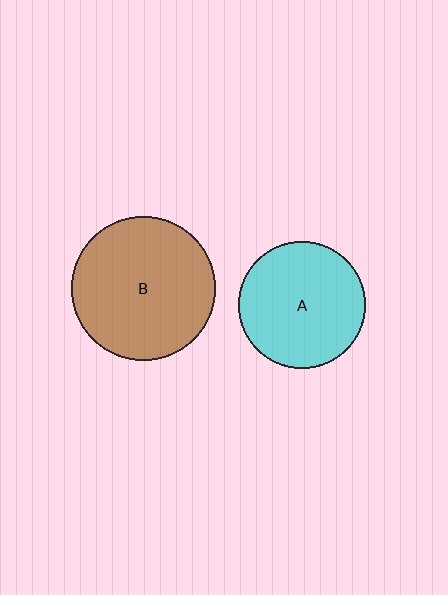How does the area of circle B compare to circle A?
Approximately 1.3 times.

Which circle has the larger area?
Circle B (brown).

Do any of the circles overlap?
No, none of the circles overlap.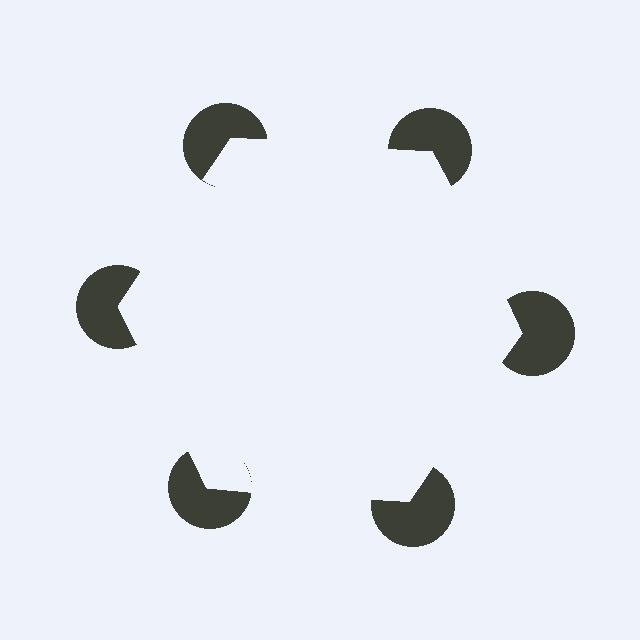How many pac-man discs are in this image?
There are 6 — one at each vertex of the illusory hexagon.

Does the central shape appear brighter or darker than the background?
It typically appears slightly brighter than the background, even though no actual brightness change is drawn.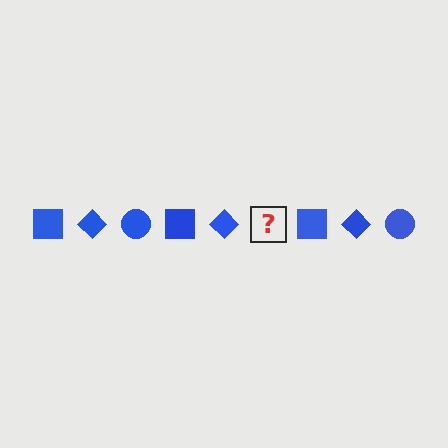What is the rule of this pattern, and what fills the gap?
The rule is that the pattern cycles through square, diamond, circle shapes in blue. The gap should be filled with a blue circle.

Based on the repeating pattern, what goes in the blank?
The blank should be a blue circle.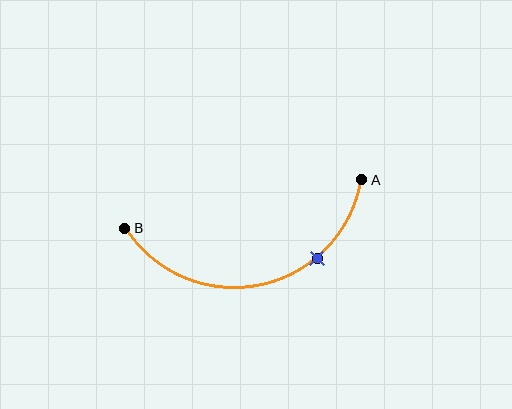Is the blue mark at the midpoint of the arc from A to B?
No. The blue mark lies on the arc but is closer to endpoint A. The arc midpoint would be at the point on the curve equidistant along the arc from both A and B.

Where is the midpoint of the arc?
The arc midpoint is the point on the curve farthest from the straight line joining A and B. It sits below that line.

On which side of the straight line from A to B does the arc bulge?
The arc bulges below the straight line connecting A and B.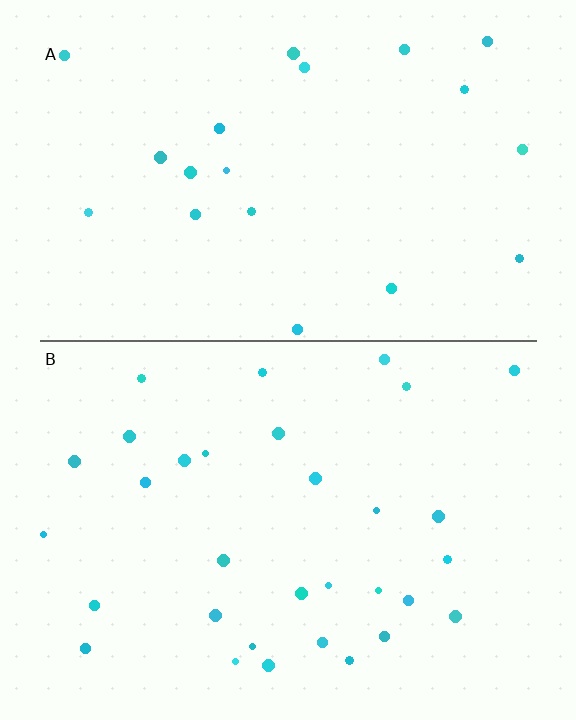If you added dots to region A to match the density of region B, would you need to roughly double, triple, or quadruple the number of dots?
Approximately double.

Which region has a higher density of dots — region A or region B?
B (the bottom).